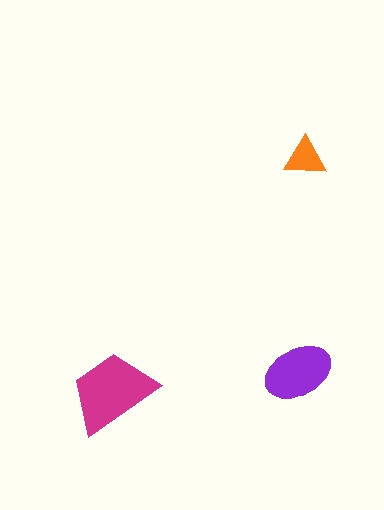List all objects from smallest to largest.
The orange triangle, the purple ellipse, the magenta trapezoid.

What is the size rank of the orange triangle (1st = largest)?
3rd.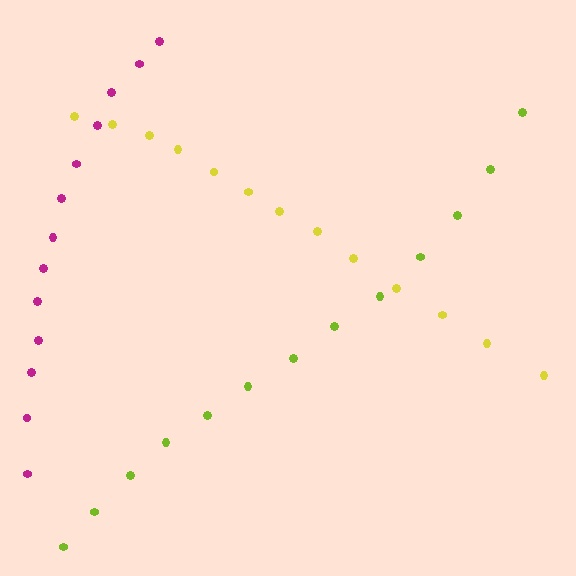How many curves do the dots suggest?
There are 3 distinct paths.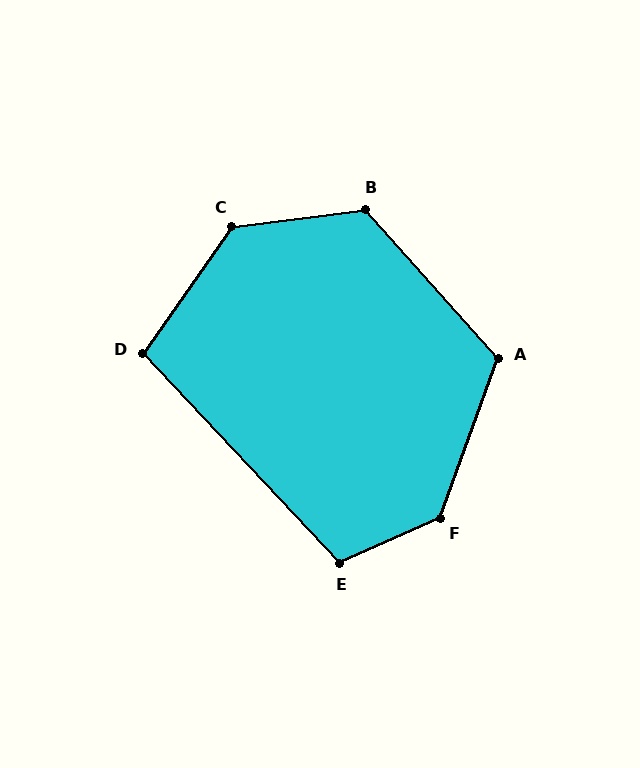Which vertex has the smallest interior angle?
D, at approximately 102 degrees.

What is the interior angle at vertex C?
Approximately 133 degrees (obtuse).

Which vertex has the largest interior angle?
F, at approximately 134 degrees.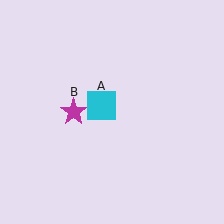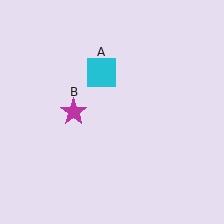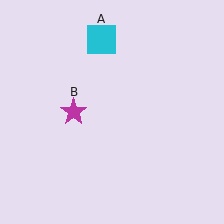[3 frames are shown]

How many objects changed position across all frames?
1 object changed position: cyan square (object A).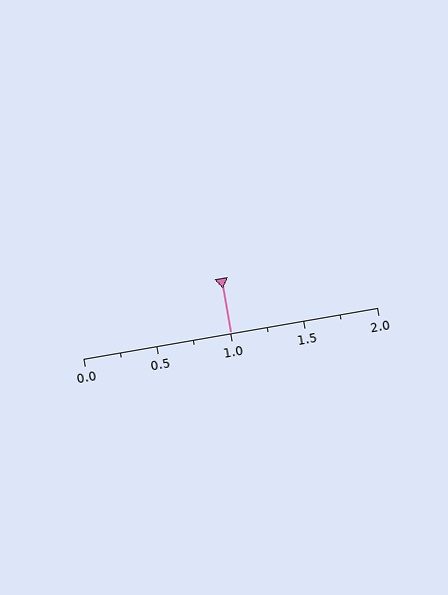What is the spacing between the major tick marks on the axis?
The major ticks are spaced 0.5 apart.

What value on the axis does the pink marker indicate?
The marker indicates approximately 1.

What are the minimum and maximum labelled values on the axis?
The axis runs from 0.0 to 2.0.